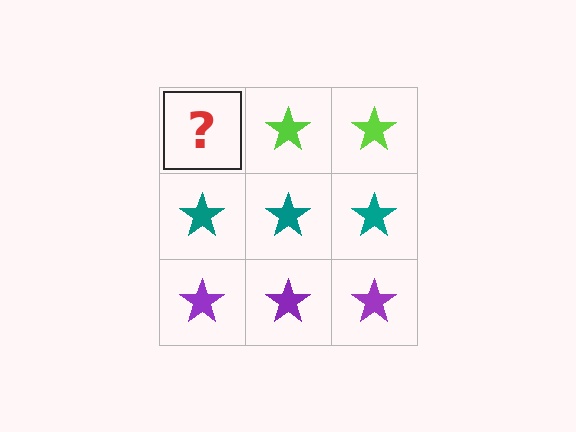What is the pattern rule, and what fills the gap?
The rule is that each row has a consistent color. The gap should be filled with a lime star.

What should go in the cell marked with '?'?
The missing cell should contain a lime star.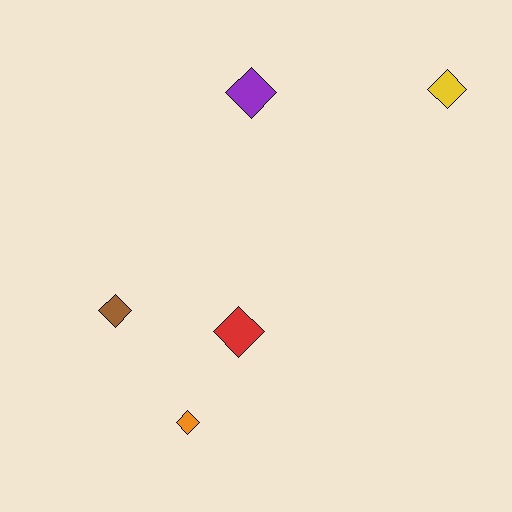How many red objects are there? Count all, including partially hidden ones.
There is 1 red object.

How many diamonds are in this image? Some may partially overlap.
There are 5 diamonds.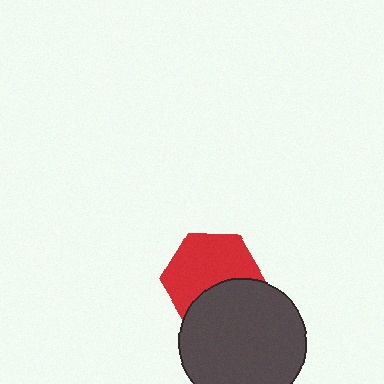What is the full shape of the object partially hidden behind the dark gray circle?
The partially hidden object is a red hexagon.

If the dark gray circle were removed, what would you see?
You would see the complete red hexagon.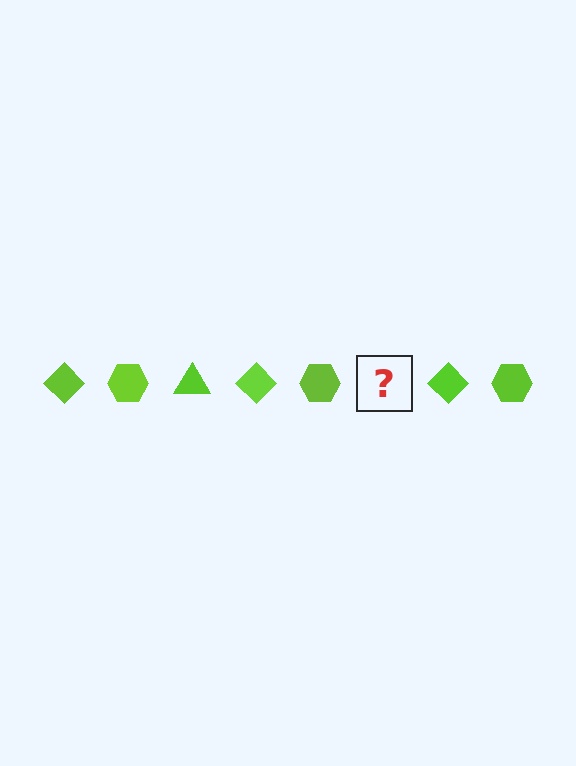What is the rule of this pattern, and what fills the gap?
The rule is that the pattern cycles through diamond, hexagon, triangle shapes in lime. The gap should be filled with a lime triangle.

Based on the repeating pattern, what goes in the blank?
The blank should be a lime triangle.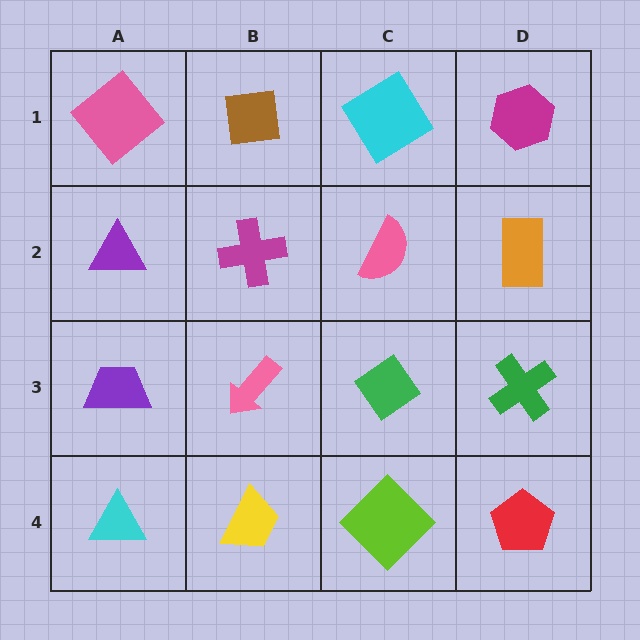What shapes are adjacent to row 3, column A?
A purple triangle (row 2, column A), a cyan triangle (row 4, column A), a pink arrow (row 3, column B).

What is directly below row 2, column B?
A pink arrow.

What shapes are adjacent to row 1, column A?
A purple triangle (row 2, column A), a brown square (row 1, column B).